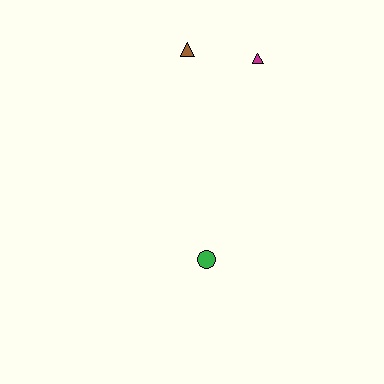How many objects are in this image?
There are 3 objects.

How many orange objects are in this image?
There are no orange objects.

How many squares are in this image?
There are no squares.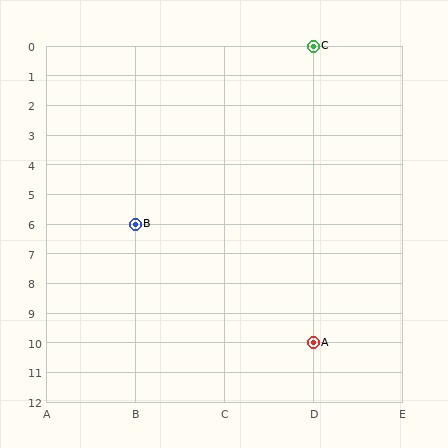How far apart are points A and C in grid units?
Points A and C are 10 rows apart.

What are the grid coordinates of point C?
Point C is at grid coordinates (D, 0).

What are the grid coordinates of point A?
Point A is at grid coordinates (D, 10).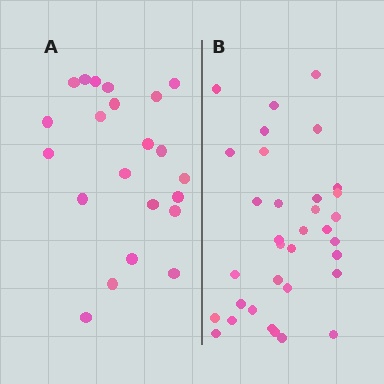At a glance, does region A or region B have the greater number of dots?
Region B (the right region) has more dots.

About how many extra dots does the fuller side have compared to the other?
Region B has roughly 12 or so more dots than region A.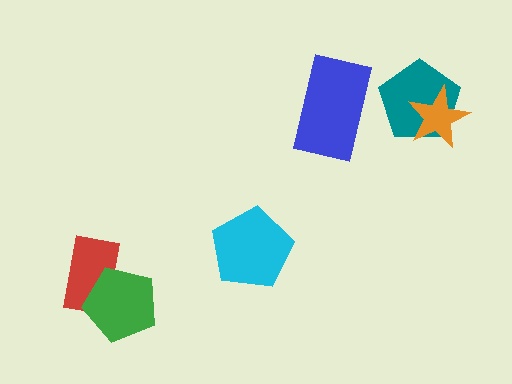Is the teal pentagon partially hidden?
Yes, it is partially covered by another shape.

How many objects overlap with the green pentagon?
1 object overlaps with the green pentagon.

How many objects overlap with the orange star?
1 object overlaps with the orange star.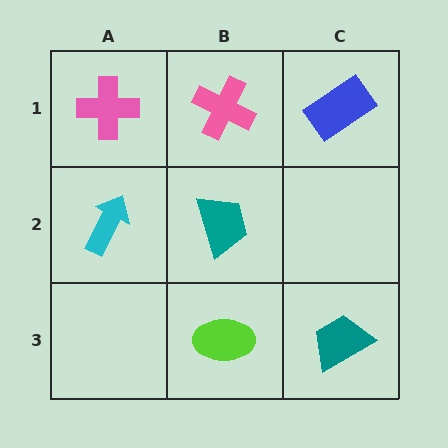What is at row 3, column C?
A teal trapezoid.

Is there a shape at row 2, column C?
No, that cell is empty.